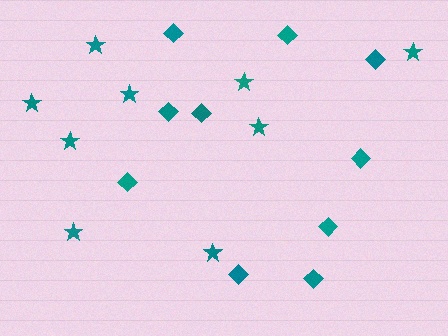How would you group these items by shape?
There are 2 groups: one group of stars (9) and one group of diamonds (10).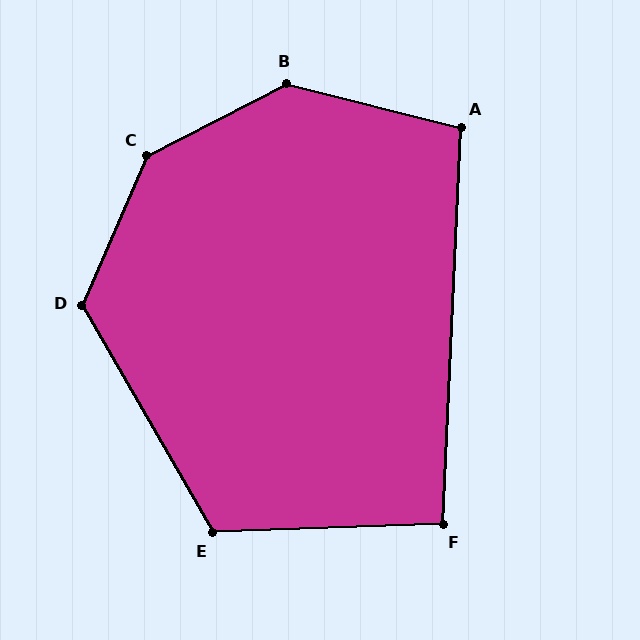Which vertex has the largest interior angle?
C, at approximately 141 degrees.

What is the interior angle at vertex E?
Approximately 118 degrees (obtuse).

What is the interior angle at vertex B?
Approximately 139 degrees (obtuse).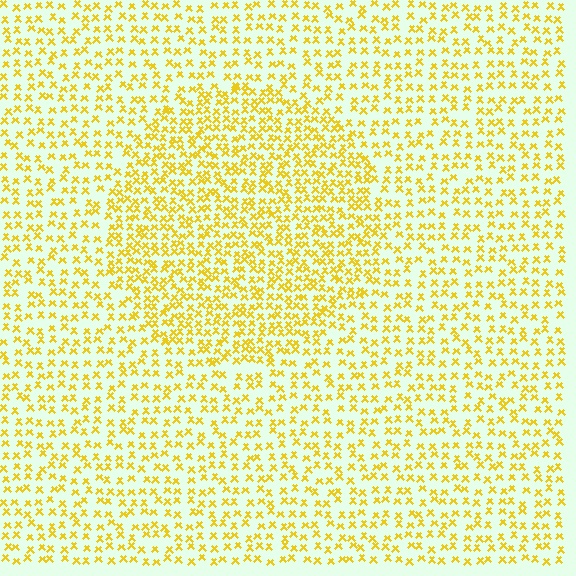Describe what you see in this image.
The image contains small yellow elements arranged at two different densities. A circle-shaped region is visible where the elements are more densely packed than the surrounding area.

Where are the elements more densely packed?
The elements are more densely packed inside the circle boundary.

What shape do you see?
I see a circle.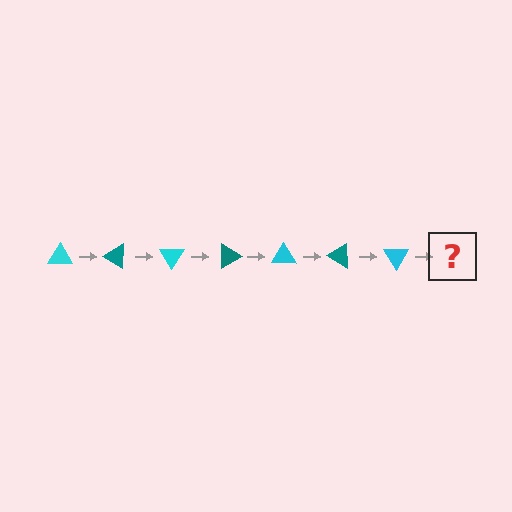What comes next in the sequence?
The next element should be a teal triangle, rotated 210 degrees from the start.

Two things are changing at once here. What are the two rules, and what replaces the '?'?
The two rules are that it rotates 30 degrees each step and the color cycles through cyan and teal. The '?' should be a teal triangle, rotated 210 degrees from the start.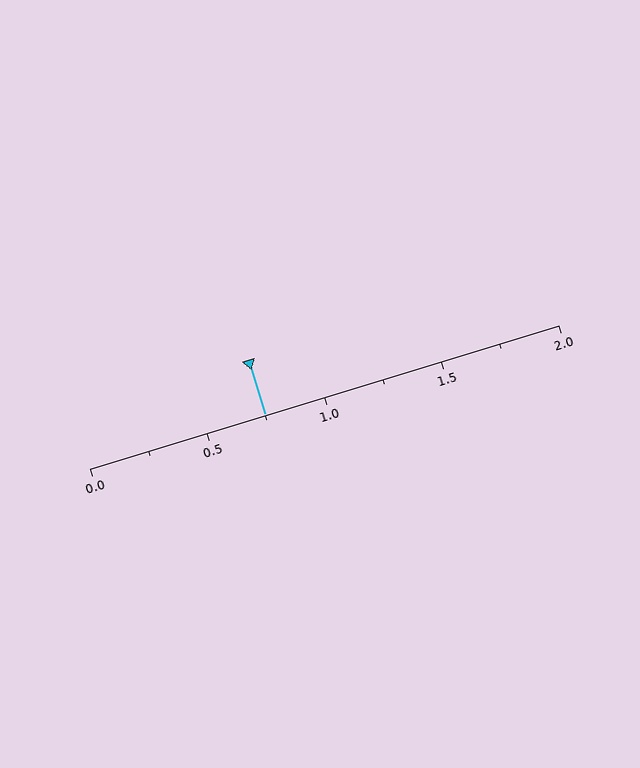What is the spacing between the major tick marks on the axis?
The major ticks are spaced 0.5 apart.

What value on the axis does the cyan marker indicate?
The marker indicates approximately 0.75.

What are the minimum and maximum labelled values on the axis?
The axis runs from 0.0 to 2.0.